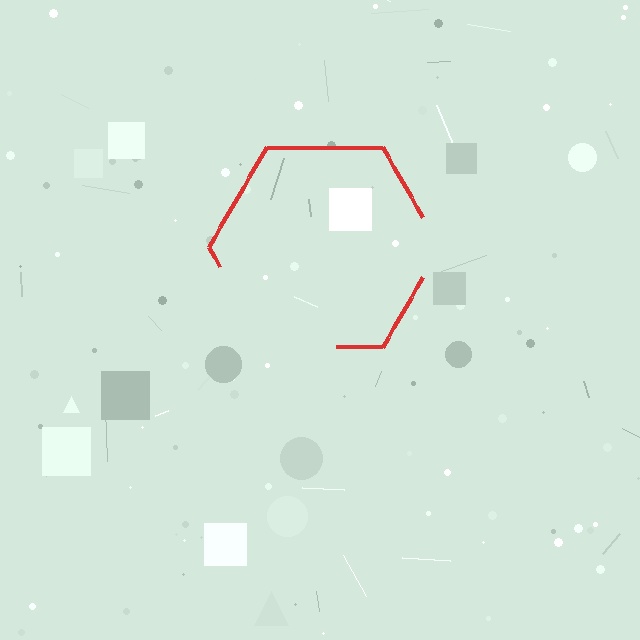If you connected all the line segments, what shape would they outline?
They would outline a hexagon.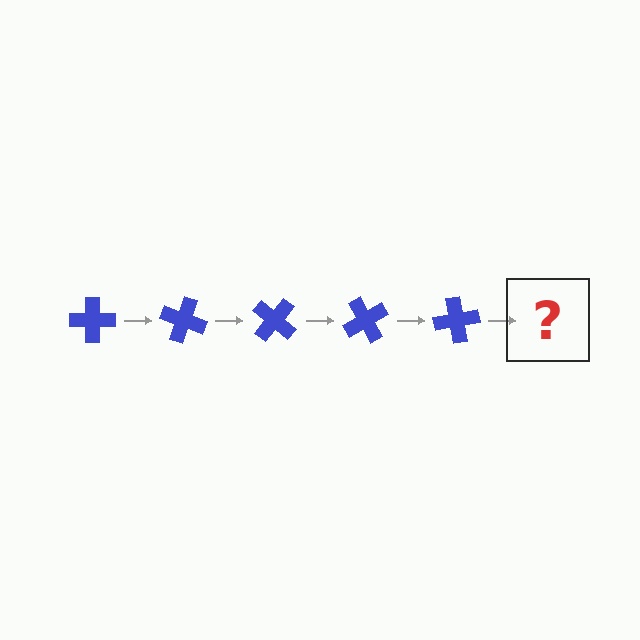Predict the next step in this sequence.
The next step is a blue cross rotated 100 degrees.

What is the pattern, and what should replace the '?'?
The pattern is that the cross rotates 20 degrees each step. The '?' should be a blue cross rotated 100 degrees.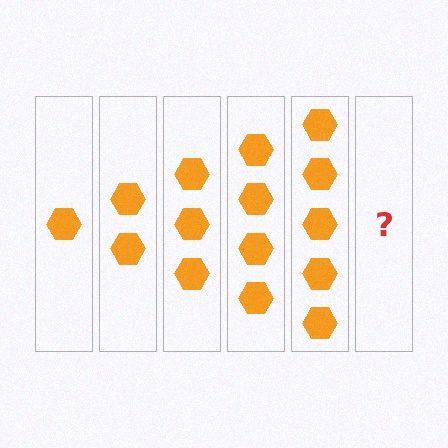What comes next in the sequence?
The next element should be 6 hexagons.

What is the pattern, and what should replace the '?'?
The pattern is that each step adds one more hexagon. The '?' should be 6 hexagons.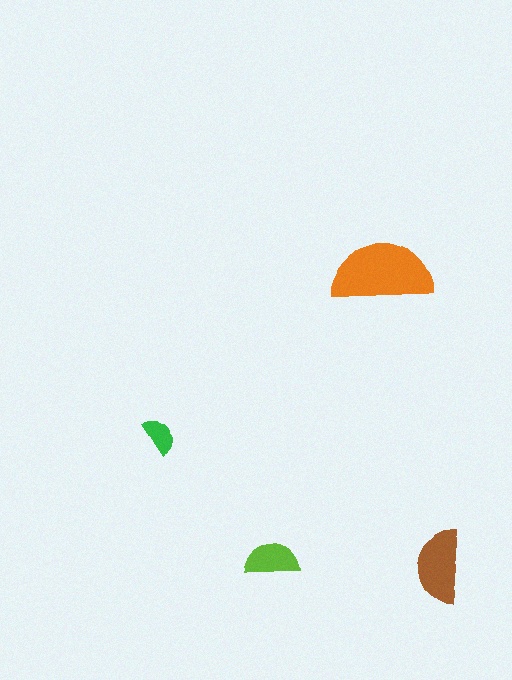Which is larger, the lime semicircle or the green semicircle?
The lime one.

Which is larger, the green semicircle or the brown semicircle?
The brown one.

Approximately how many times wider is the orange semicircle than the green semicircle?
About 2.5 times wider.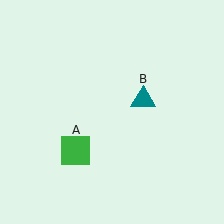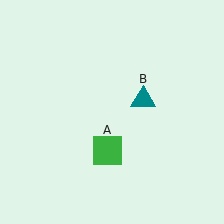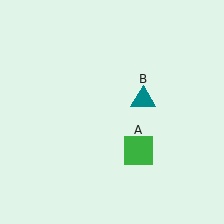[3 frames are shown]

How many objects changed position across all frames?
1 object changed position: green square (object A).